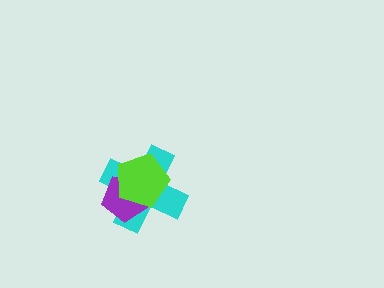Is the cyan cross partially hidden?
Yes, it is partially covered by another shape.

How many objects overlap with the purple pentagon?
2 objects overlap with the purple pentagon.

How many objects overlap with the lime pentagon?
2 objects overlap with the lime pentagon.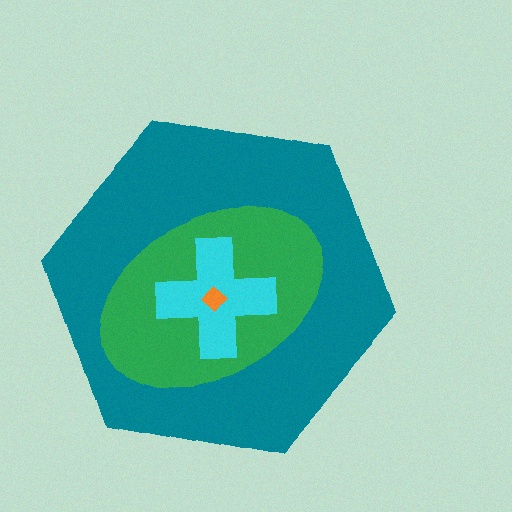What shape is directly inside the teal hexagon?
The green ellipse.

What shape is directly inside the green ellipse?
The cyan cross.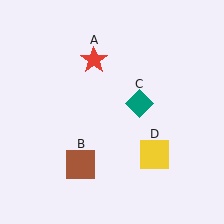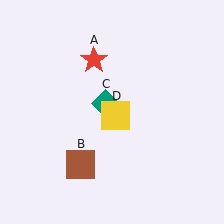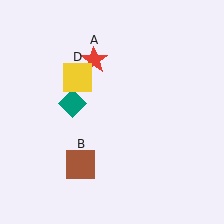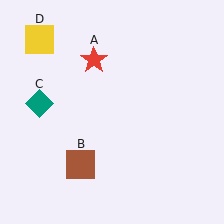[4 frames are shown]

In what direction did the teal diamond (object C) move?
The teal diamond (object C) moved left.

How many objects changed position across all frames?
2 objects changed position: teal diamond (object C), yellow square (object D).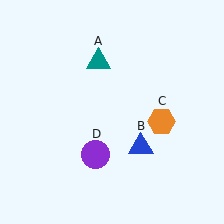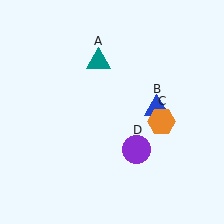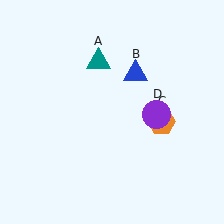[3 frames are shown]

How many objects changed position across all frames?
2 objects changed position: blue triangle (object B), purple circle (object D).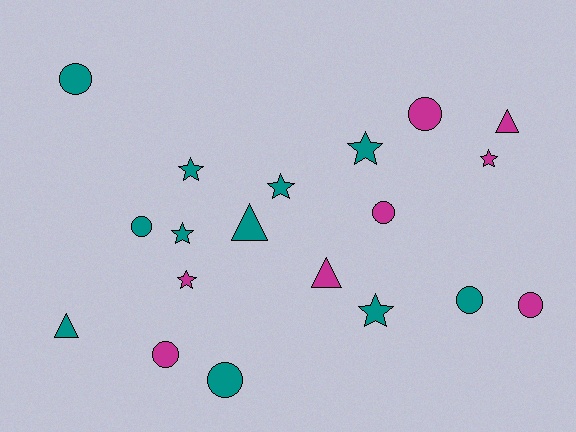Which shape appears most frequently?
Circle, with 8 objects.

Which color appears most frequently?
Teal, with 11 objects.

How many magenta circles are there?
There are 4 magenta circles.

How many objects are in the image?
There are 19 objects.